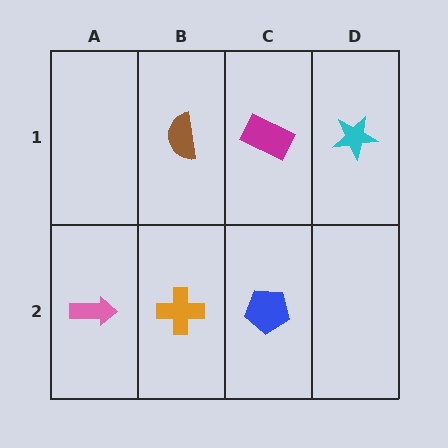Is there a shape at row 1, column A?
No, that cell is empty.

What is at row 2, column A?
A pink arrow.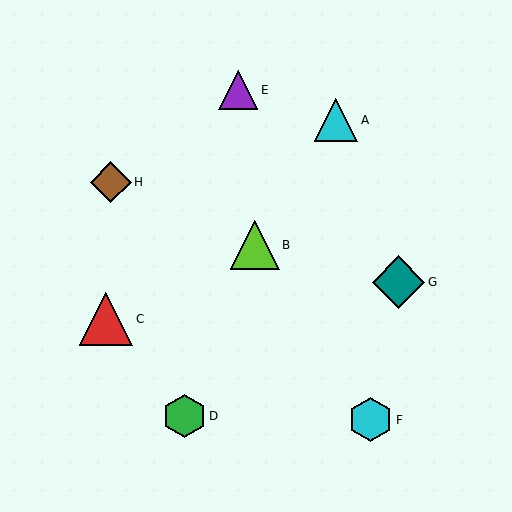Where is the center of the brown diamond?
The center of the brown diamond is at (111, 182).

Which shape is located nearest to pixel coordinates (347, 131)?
The cyan triangle (labeled A) at (336, 120) is nearest to that location.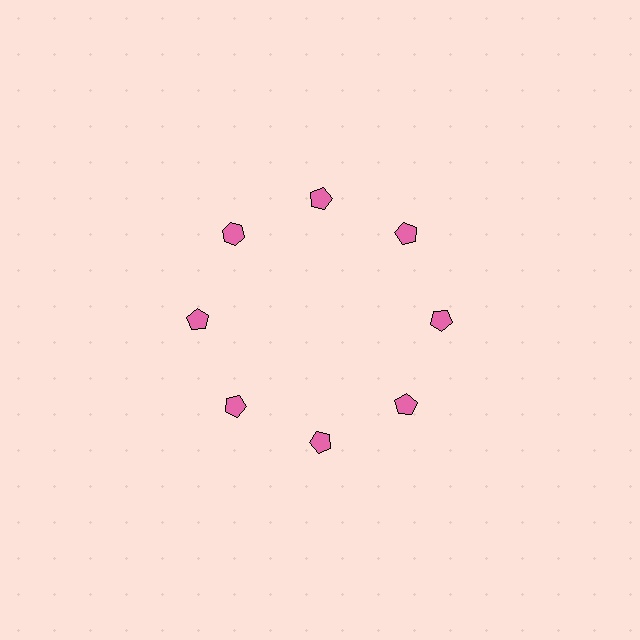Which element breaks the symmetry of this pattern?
The pink hexagon at roughly the 10 o'clock position breaks the symmetry. All other shapes are pink pentagons.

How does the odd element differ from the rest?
It has a different shape: hexagon instead of pentagon.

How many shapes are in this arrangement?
There are 8 shapes arranged in a ring pattern.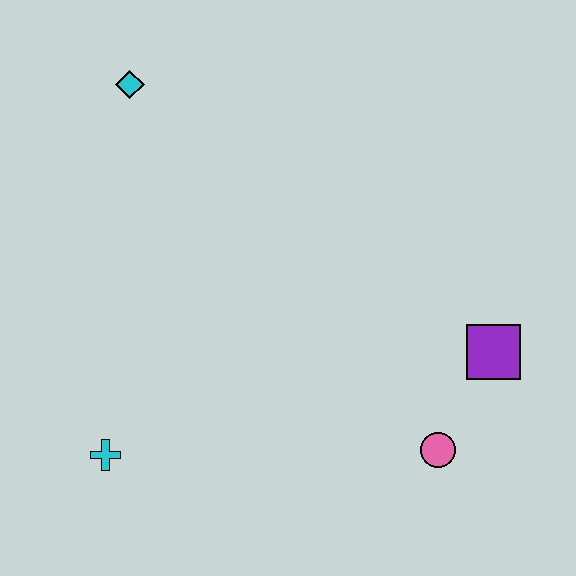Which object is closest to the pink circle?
The purple square is closest to the pink circle.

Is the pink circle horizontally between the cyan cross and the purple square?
Yes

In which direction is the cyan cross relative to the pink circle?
The cyan cross is to the left of the pink circle.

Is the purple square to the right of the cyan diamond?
Yes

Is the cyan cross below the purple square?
Yes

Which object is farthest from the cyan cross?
The purple square is farthest from the cyan cross.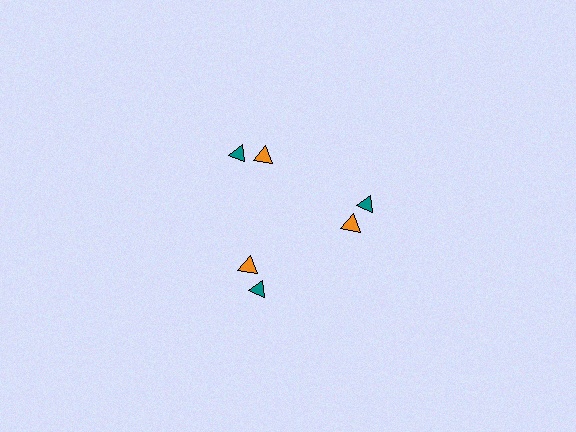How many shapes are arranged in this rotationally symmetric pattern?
There are 6 shapes, arranged in 3 groups of 2.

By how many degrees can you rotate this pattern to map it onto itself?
The pattern maps onto itself every 120 degrees of rotation.